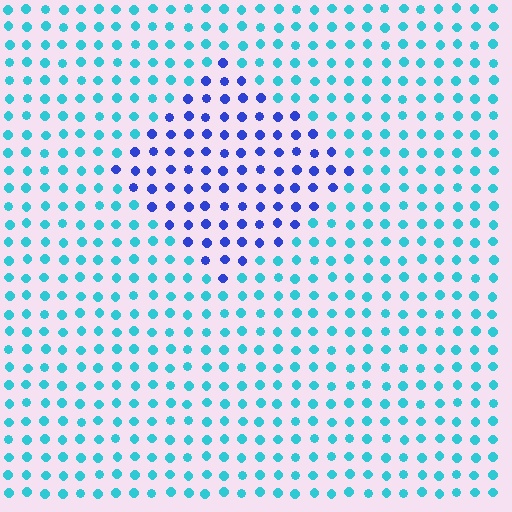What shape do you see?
I see a diamond.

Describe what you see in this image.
The image is filled with small cyan elements in a uniform arrangement. A diamond-shaped region is visible where the elements are tinted to a slightly different hue, forming a subtle color boundary.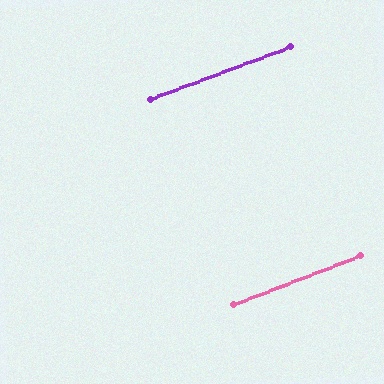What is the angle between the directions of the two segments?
Approximately 1 degree.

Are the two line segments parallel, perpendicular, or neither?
Parallel — their directions differ by only 0.8°.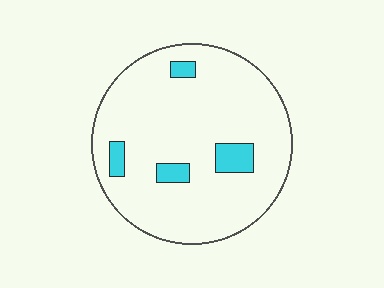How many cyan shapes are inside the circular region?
4.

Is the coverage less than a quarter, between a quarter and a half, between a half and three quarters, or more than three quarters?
Less than a quarter.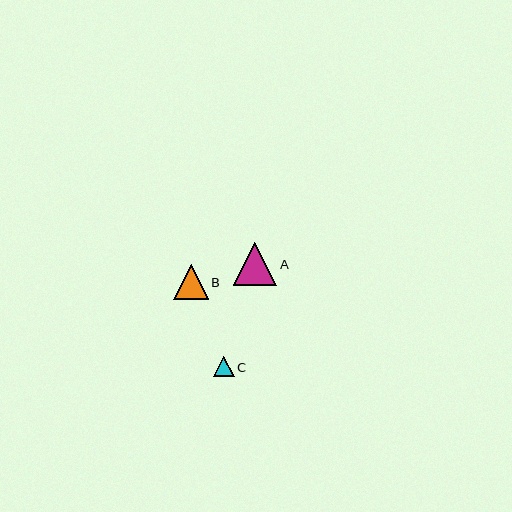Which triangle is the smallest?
Triangle C is the smallest with a size of approximately 21 pixels.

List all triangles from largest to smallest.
From largest to smallest: A, B, C.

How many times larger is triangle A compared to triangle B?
Triangle A is approximately 1.2 times the size of triangle B.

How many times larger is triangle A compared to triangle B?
Triangle A is approximately 1.2 times the size of triangle B.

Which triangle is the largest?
Triangle A is the largest with a size of approximately 43 pixels.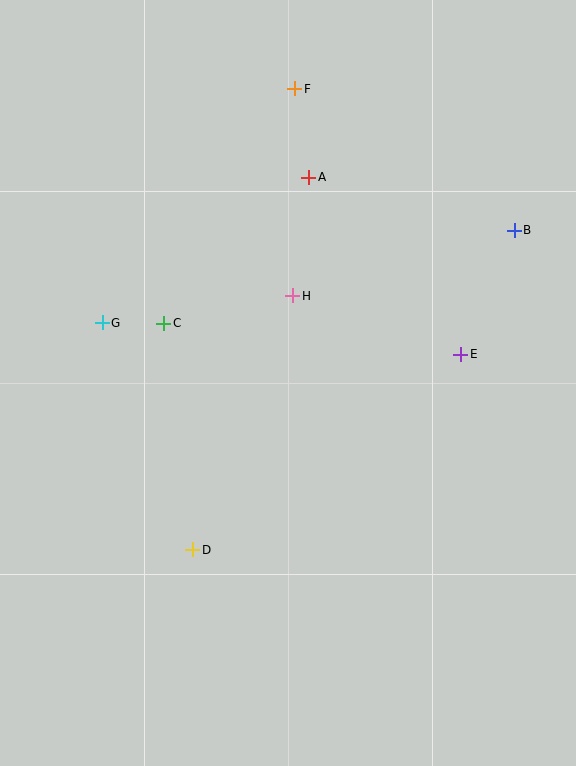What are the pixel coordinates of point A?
Point A is at (309, 177).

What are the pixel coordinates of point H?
Point H is at (293, 296).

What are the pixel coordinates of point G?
Point G is at (102, 323).